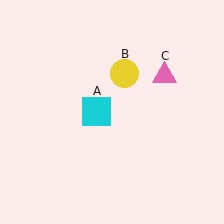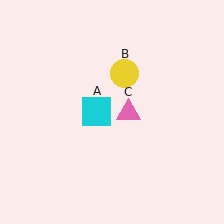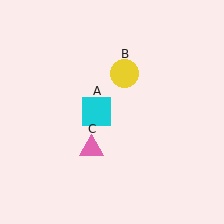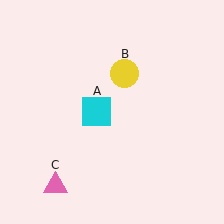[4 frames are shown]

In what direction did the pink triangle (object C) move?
The pink triangle (object C) moved down and to the left.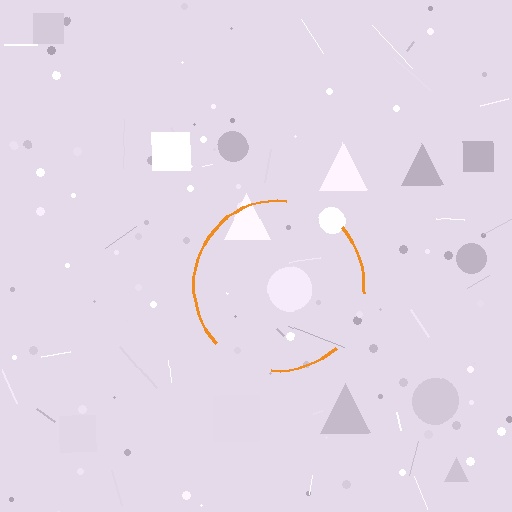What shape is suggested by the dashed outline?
The dashed outline suggests a circle.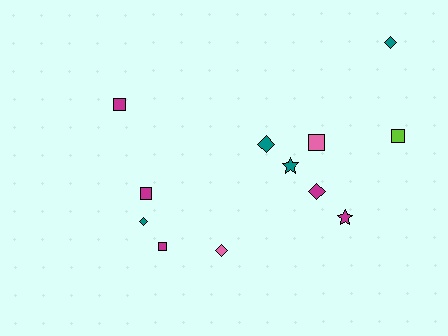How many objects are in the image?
There are 12 objects.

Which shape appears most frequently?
Diamond, with 5 objects.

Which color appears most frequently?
Magenta, with 5 objects.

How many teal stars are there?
There is 1 teal star.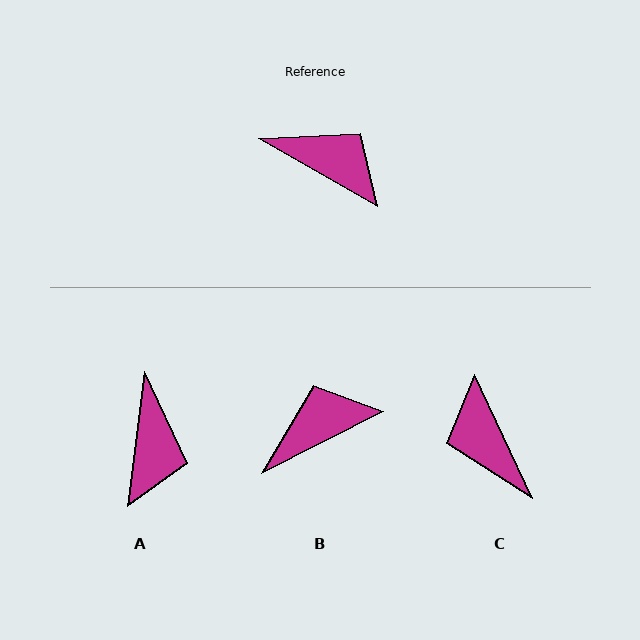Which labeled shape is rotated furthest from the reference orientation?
C, about 145 degrees away.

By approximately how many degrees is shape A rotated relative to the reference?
Approximately 68 degrees clockwise.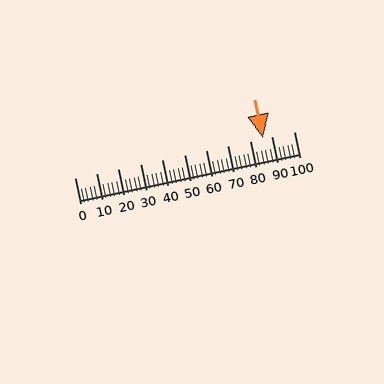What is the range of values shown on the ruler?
The ruler shows values from 0 to 100.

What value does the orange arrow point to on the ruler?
The orange arrow points to approximately 86.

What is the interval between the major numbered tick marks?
The major tick marks are spaced 10 units apart.